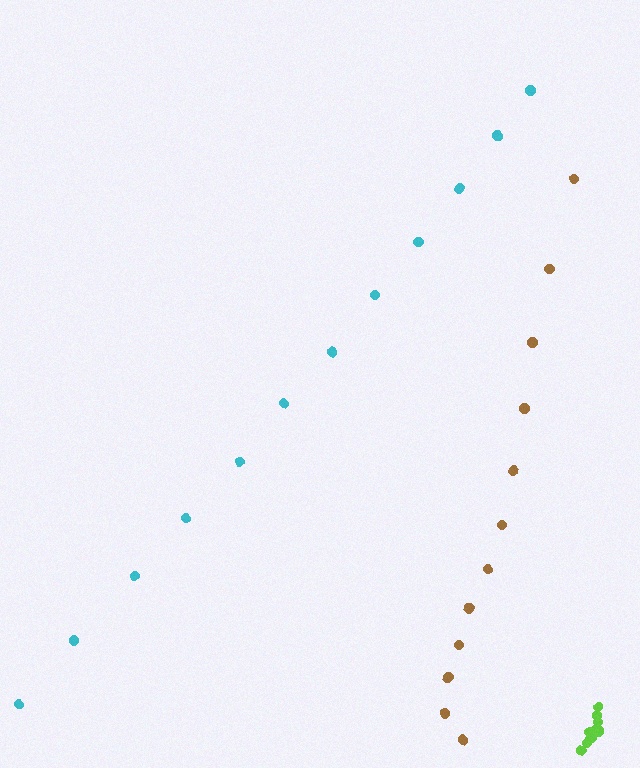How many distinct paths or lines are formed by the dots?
There are 3 distinct paths.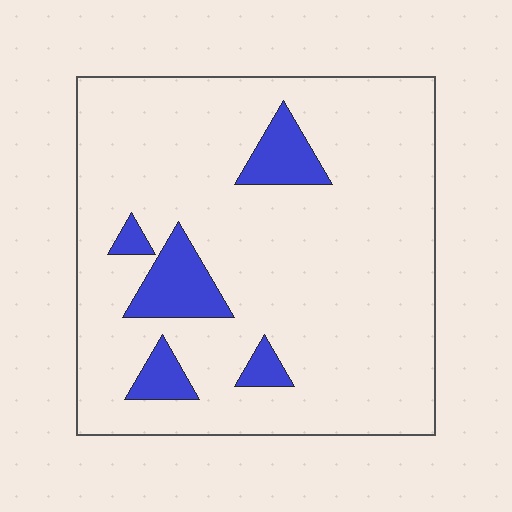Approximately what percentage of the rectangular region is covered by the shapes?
Approximately 10%.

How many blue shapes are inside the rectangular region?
5.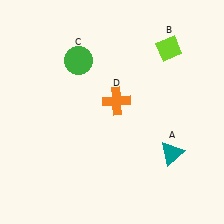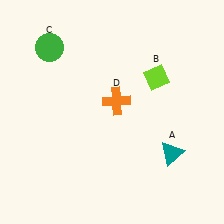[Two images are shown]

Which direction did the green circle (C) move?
The green circle (C) moved left.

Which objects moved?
The objects that moved are: the lime diamond (B), the green circle (C).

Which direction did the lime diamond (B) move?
The lime diamond (B) moved down.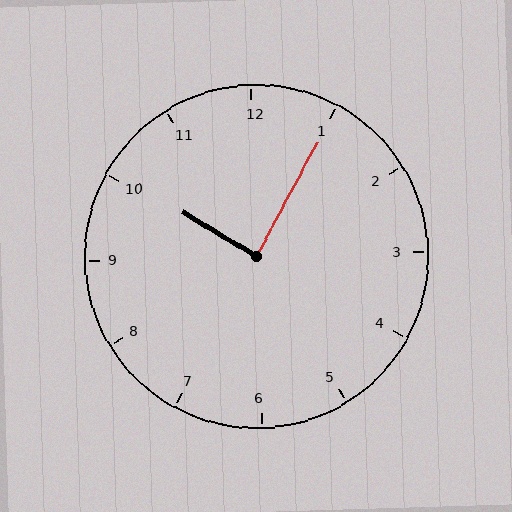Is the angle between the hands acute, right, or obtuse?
It is right.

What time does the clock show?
10:05.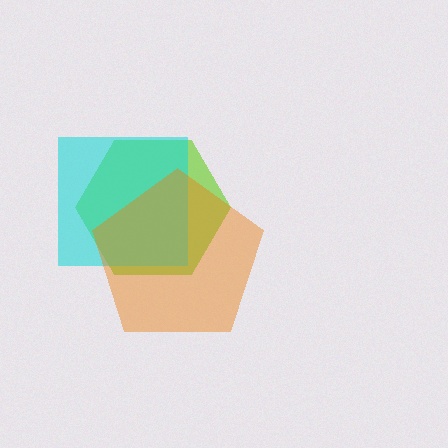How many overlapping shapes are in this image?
There are 3 overlapping shapes in the image.